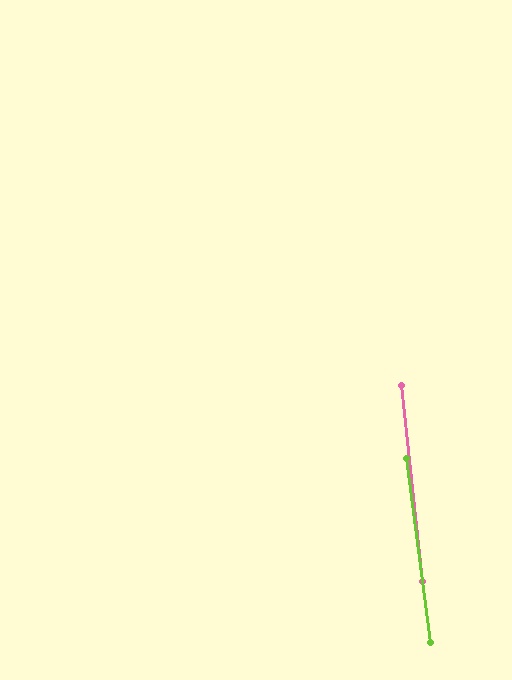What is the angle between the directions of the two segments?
Approximately 1 degree.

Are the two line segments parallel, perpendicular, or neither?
Parallel — their directions differ by only 1.4°.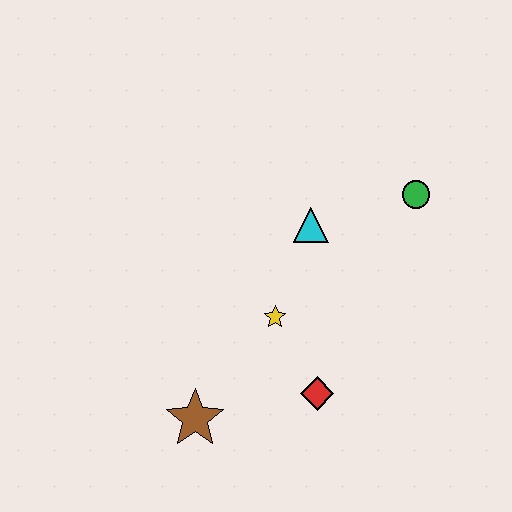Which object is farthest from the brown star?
The green circle is farthest from the brown star.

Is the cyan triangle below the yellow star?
No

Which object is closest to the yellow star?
The red diamond is closest to the yellow star.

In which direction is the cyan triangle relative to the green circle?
The cyan triangle is to the left of the green circle.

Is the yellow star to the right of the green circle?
No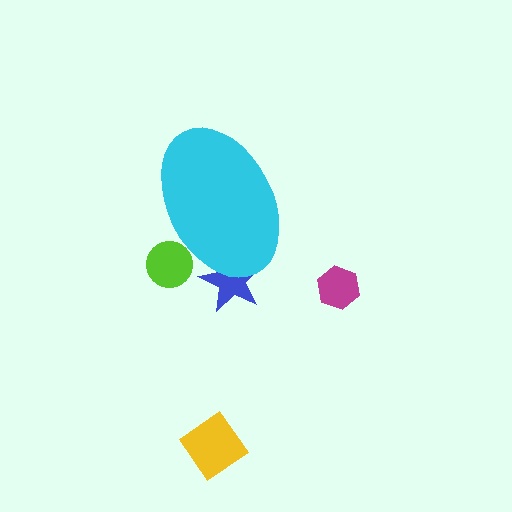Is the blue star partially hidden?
Yes, the blue star is partially hidden behind the cyan ellipse.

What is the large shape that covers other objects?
A cyan ellipse.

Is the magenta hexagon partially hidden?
No, the magenta hexagon is fully visible.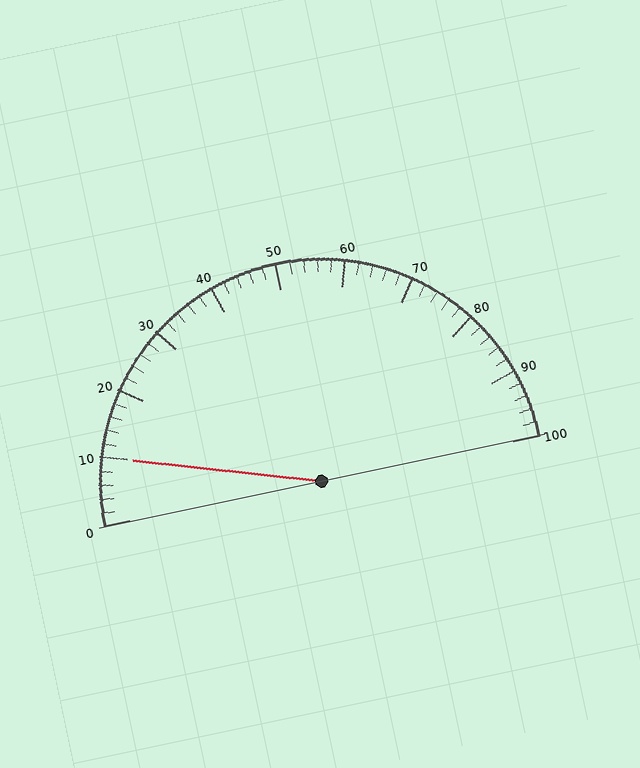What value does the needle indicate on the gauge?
The needle indicates approximately 10.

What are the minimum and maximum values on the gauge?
The gauge ranges from 0 to 100.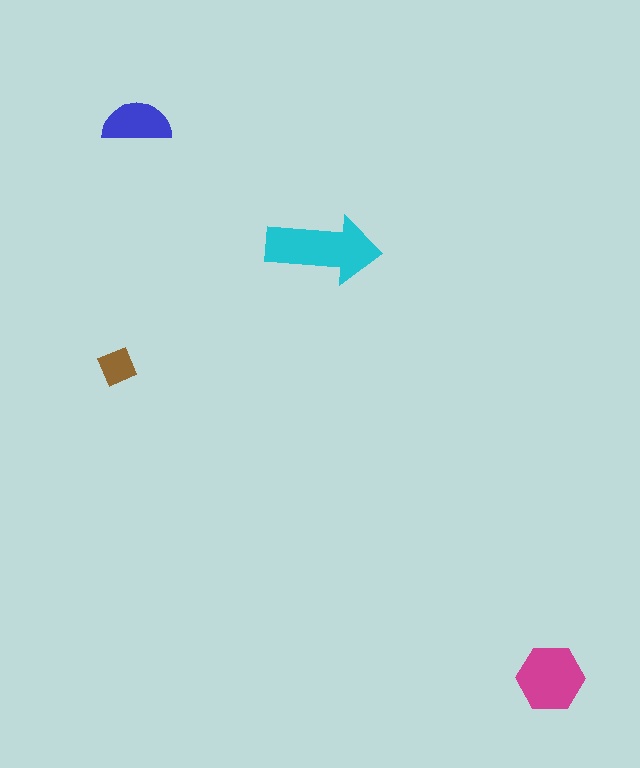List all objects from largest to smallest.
The cyan arrow, the magenta hexagon, the blue semicircle, the brown diamond.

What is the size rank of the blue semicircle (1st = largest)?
3rd.